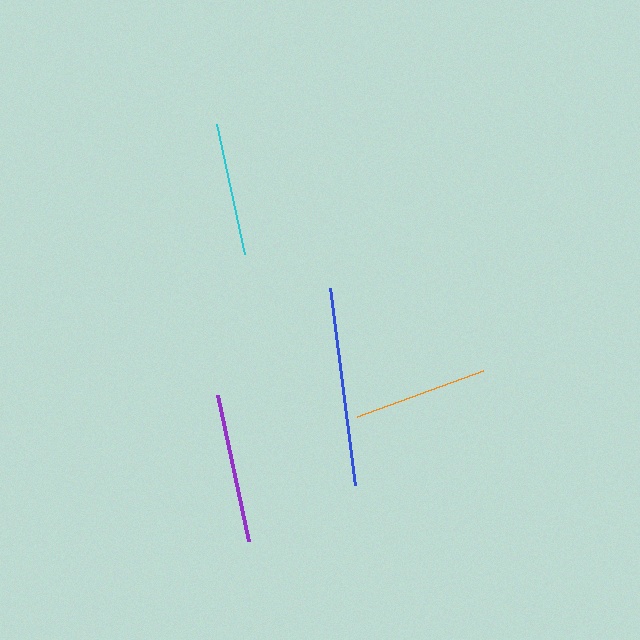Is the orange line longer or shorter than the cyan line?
The orange line is longer than the cyan line.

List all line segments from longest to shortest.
From longest to shortest: blue, purple, orange, cyan.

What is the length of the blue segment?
The blue segment is approximately 199 pixels long.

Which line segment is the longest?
The blue line is the longest at approximately 199 pixels.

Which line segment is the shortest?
The cyan line is the shortest at approximately 133 pixels.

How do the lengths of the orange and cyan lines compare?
The orange and cyan lines are approximately the same length.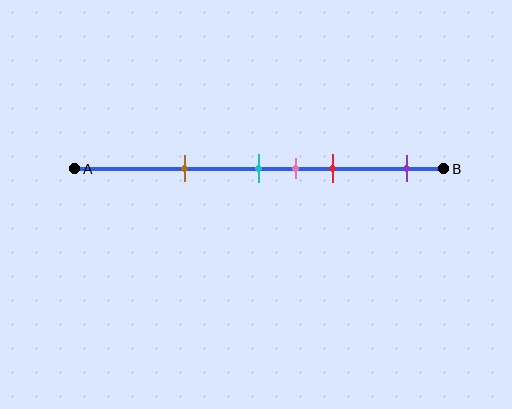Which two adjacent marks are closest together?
The cyan and pink marks are the closest adjacent pair.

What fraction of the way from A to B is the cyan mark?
The cyan mark is approximately 50% (0.5) of the way from A to B.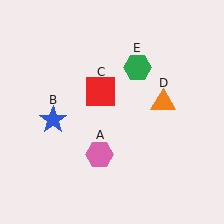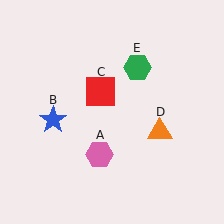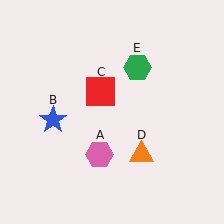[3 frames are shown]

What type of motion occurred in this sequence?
The orange triangle (object D) rotated clockwise around the center of the scene.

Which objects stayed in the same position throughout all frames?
Pink hexagon (object A) and blue star (object B) and red square (object C) and green hexagon (object E) remained stationary.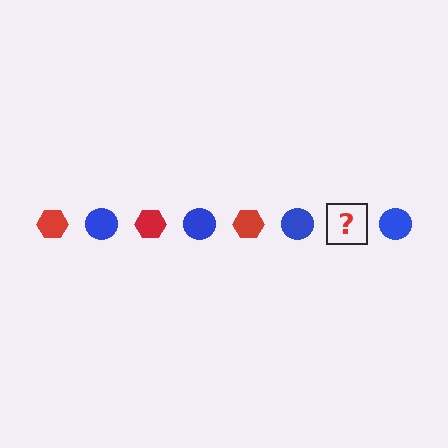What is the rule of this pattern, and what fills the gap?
The rule is that the pattern alternates between red hexagon and blue circle. The gap should be filled with a red hexagon.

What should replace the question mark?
The question mark should be replaced with a red hexagon.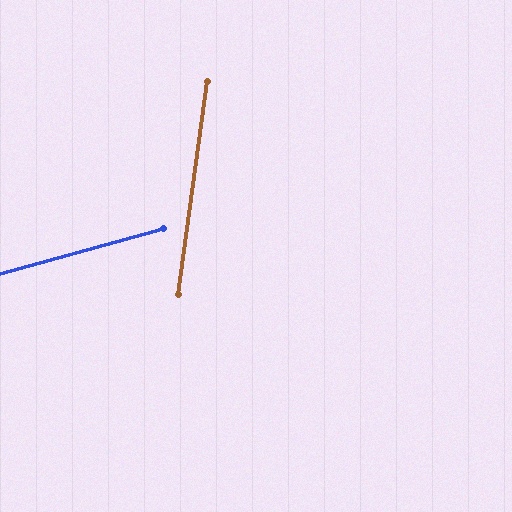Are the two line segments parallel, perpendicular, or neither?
Neither parallel nor perpendicular — they differ by about 67°.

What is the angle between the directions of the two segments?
Approximately 67 degrees.